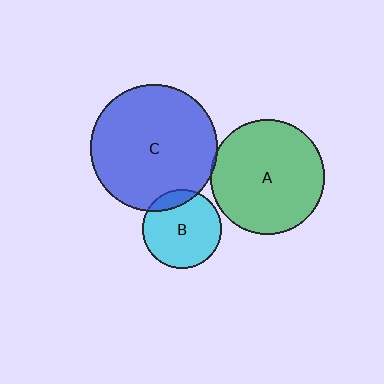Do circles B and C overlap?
Yes.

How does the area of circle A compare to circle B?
Approximately 2.1 times.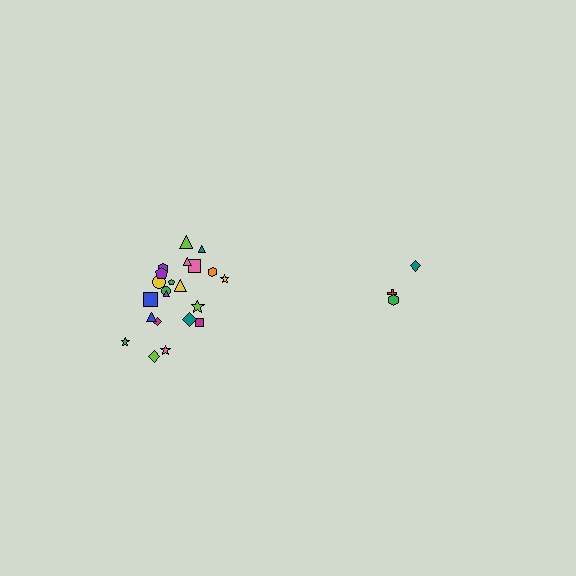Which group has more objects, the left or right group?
The left group.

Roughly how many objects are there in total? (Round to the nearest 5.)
Roughly 25 objects in total.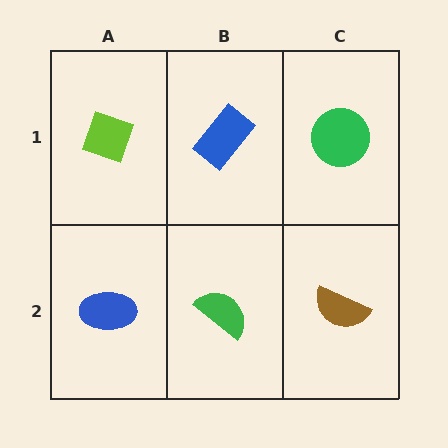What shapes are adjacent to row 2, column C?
A green circle (row 1, column C), a green semicircle (row 2, column B).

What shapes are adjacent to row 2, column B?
A blue rectangle (row 1, column B), a blue ellipse (row 2, column A), a brown semicircle (row 2, column C).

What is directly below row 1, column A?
A blue ellipse.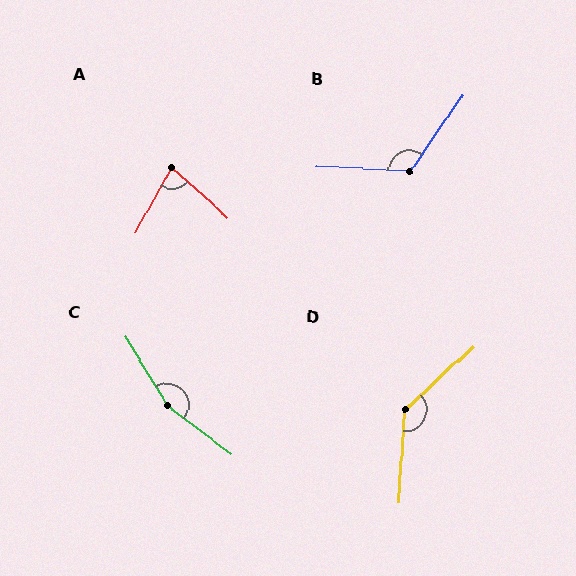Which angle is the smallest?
A, at approximately 77 degrees.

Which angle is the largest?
C, at approximately 159 degrees.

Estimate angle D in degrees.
Approximately 137 degrees.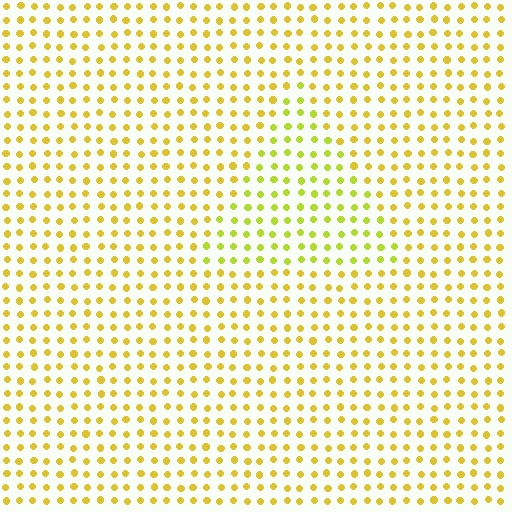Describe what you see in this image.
The image is filled with small yellow elements in a uniform arrangement. A triangle-shaped region is visible where the elements are tinted to a slightly different hue, forming a subtle color boundary.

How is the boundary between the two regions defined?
The boundary is defined purely by a slight shift in hue (about 24 degrees). Spacing, size, and orientation are identical on both sides.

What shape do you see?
I see a triangle.